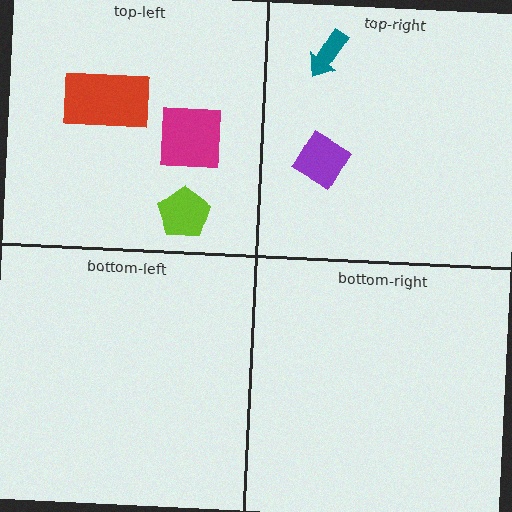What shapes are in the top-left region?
The lime pentagon, the red rectangle, the magenta square.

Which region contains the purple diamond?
The top-right region.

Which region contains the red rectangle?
The top-left region.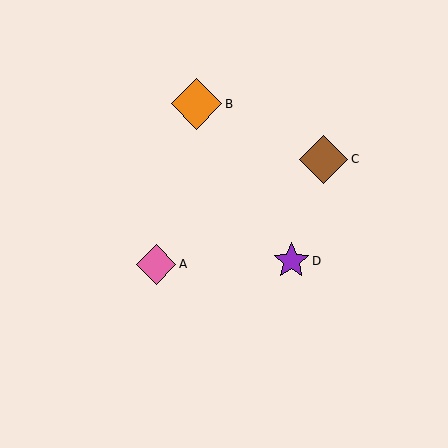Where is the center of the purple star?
The center of the purple star is at (291, 261).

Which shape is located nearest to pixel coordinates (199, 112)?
The orange diamond (labeled B) at (196, 104) is nearest to that location.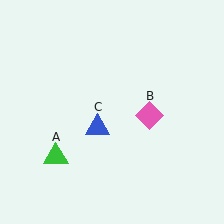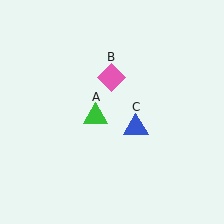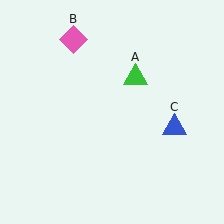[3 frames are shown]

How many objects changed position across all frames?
3 objects changed position: green triangle (object A), pink diamond (object B), blue triangle (object C).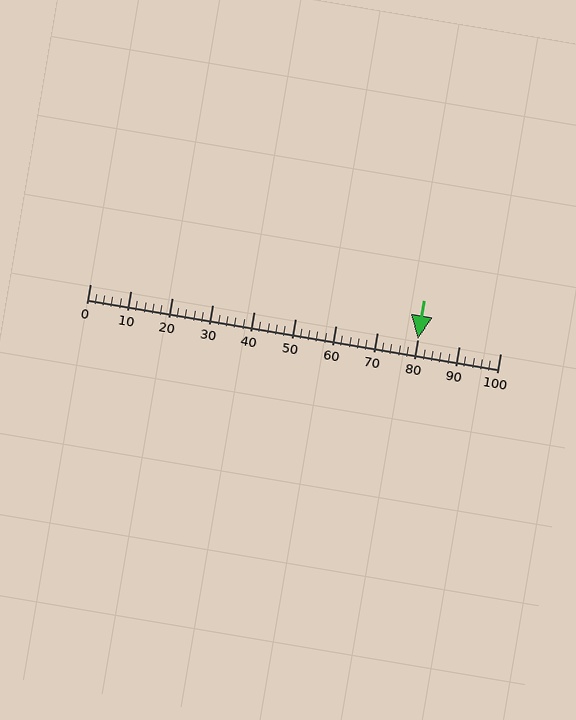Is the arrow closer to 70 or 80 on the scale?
The arrow is closer to 80.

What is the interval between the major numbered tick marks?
The major tick marks are spaced 10 units apart.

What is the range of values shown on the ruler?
The ruler shows values from 0 to 100.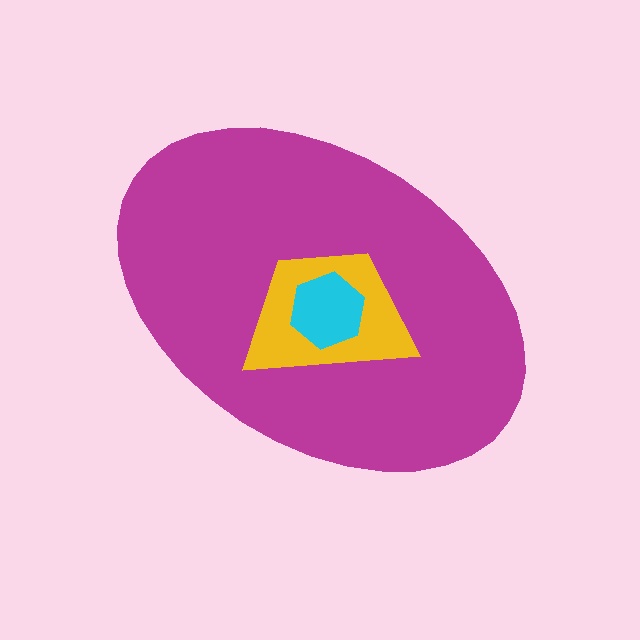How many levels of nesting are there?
3.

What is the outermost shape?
The magenta ellipse.